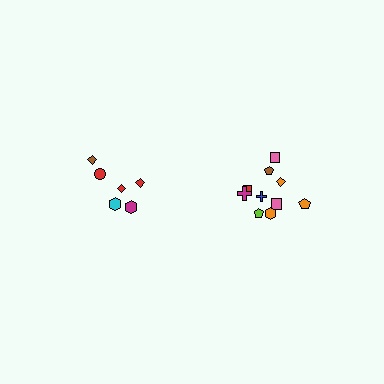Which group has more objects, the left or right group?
The right group.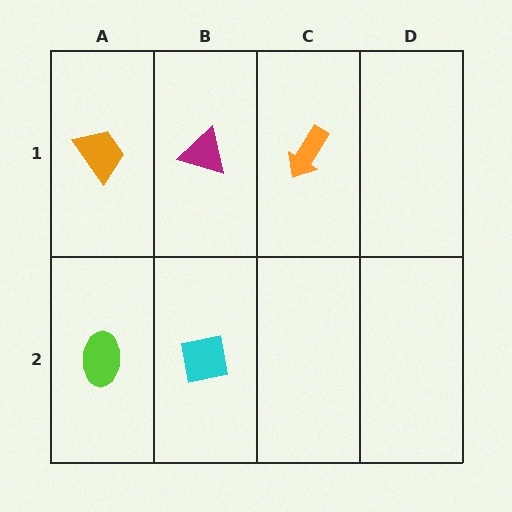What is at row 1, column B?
A magenta triangle.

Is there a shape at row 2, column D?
No, that cell is empty.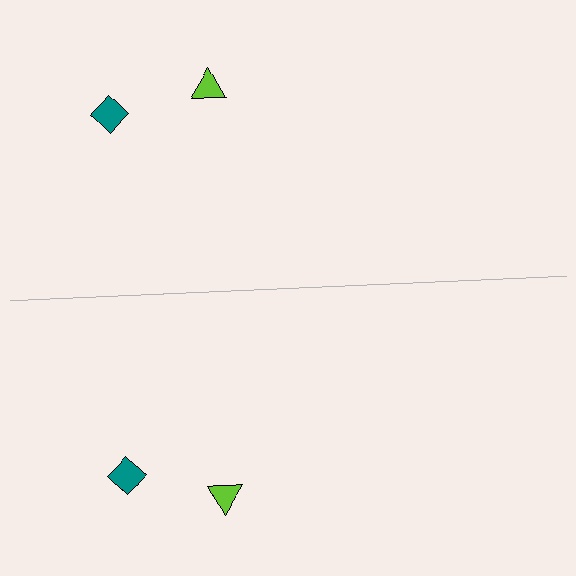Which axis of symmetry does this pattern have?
The pattern has a horizontal axis of symmetry running through the center of the image.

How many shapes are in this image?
There are 4 shapes in this image.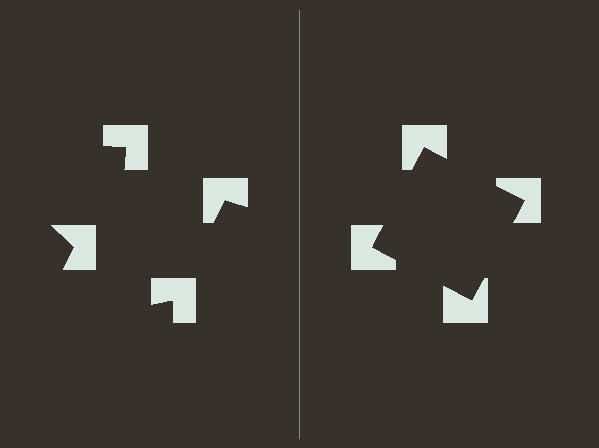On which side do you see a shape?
An illusory square appears on the right side. On the left side the wedge cuts are rotated, so no coherent shape forms.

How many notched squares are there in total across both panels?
8 — 4 on each side.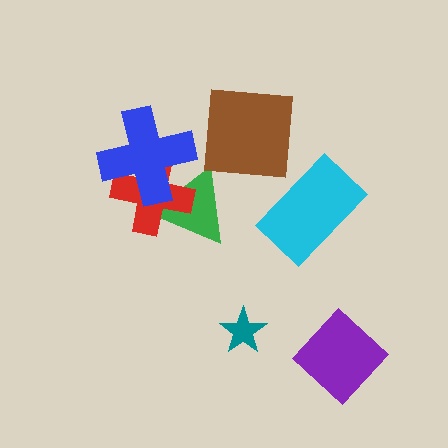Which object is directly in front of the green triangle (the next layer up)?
The red cross is directly in front of the green triangle.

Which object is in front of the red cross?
The blue cross is in front of the red cross.